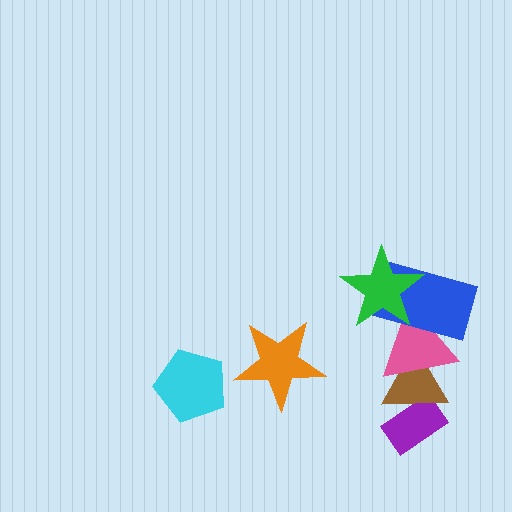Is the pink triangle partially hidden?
Yes, it is partially covered by another shape.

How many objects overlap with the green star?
2 objects overlap with the green star.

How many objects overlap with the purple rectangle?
1 object overlaps with the purple rectangle.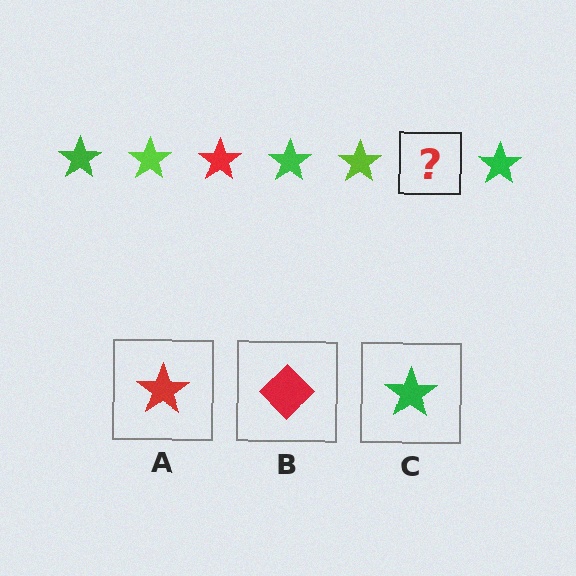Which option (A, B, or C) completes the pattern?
A.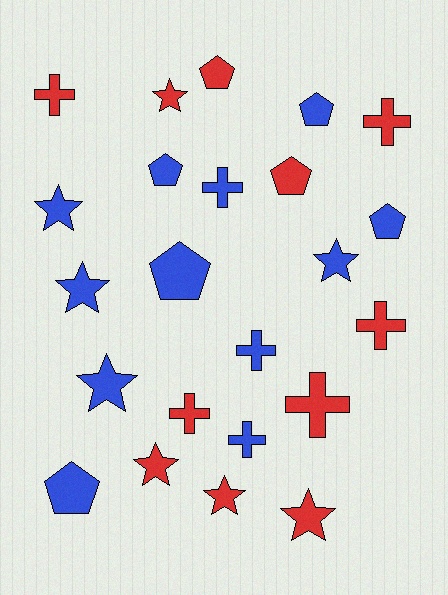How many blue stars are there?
There are 4 blue stars.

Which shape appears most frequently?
Cross, with 8 objects.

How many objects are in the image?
There are 23 objects.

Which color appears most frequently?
Blue, with 12 objects.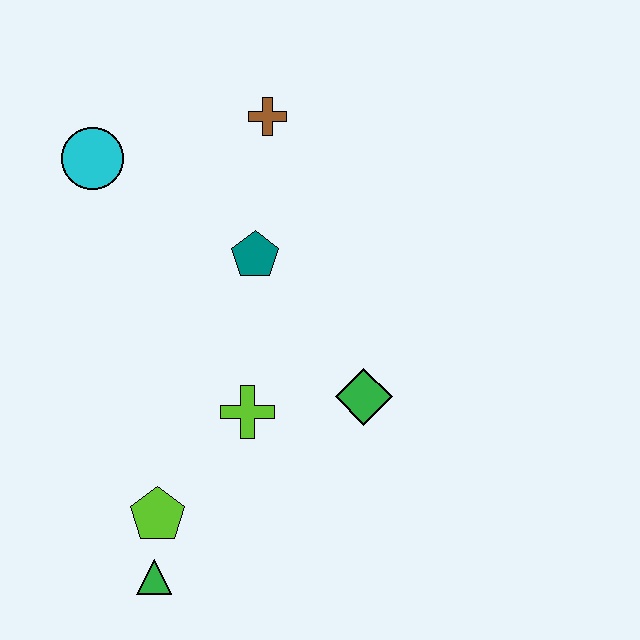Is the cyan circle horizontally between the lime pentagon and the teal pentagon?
No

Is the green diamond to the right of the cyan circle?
Yes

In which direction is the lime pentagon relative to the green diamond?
The lime pentagon is to the left of the green diamond.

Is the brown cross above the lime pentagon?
Yes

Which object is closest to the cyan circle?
The brown cross is closest to the cyan circle.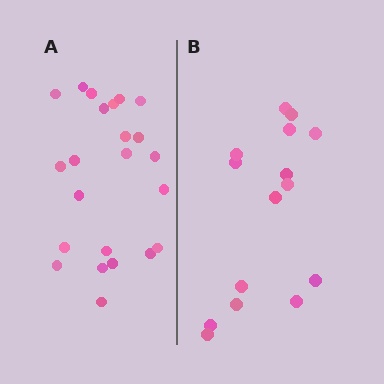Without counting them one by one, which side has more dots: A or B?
Region A (the left region) has more dots.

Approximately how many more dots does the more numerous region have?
Region A has roughly 8 or so more dots than region B.